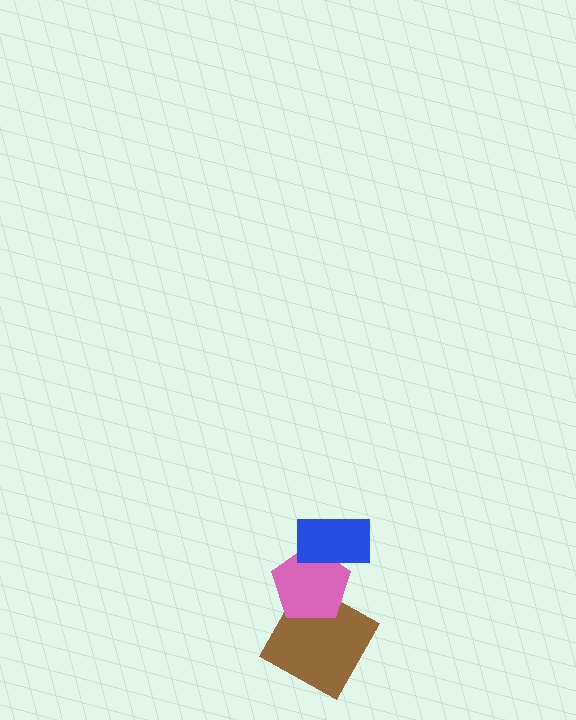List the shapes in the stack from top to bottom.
From top to bottom: the blue rectangle, the pink pentagon, the brown square.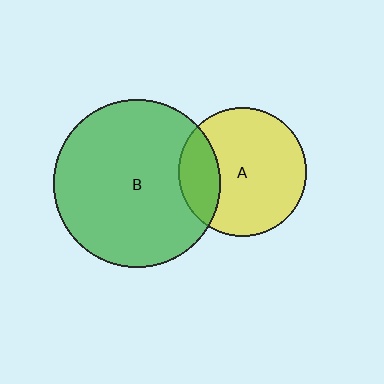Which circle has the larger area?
Circle B (green).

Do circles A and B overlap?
Yes.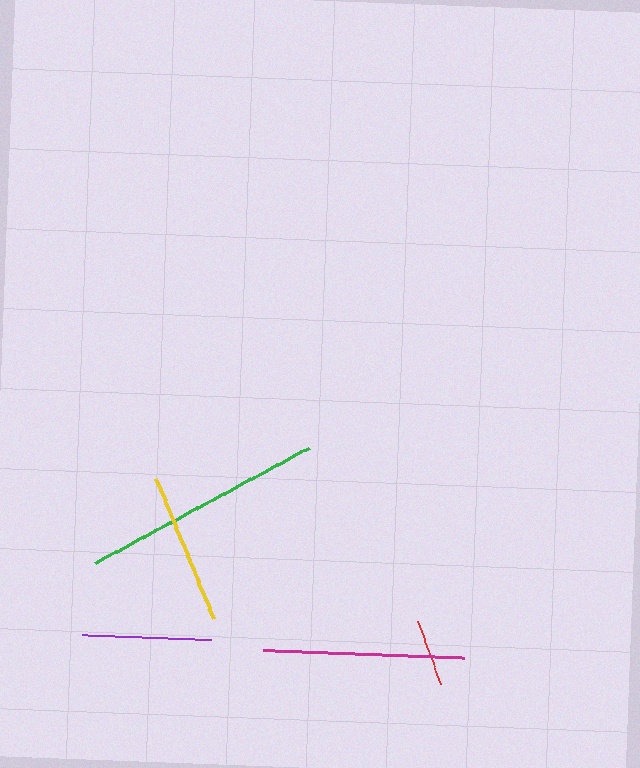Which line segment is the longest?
The green line is the longest at approximately 243 pixels.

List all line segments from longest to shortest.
From longest to shortest: green, magenta, yellow, purple, red.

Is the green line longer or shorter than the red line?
The green line is longer than the red line.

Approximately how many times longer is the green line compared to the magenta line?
The green line is approximately 1.2 times the length of the magenta line.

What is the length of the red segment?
The red segment is approximately 67 pixels long.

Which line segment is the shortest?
The red line is the shortest at approximately 67 pixels.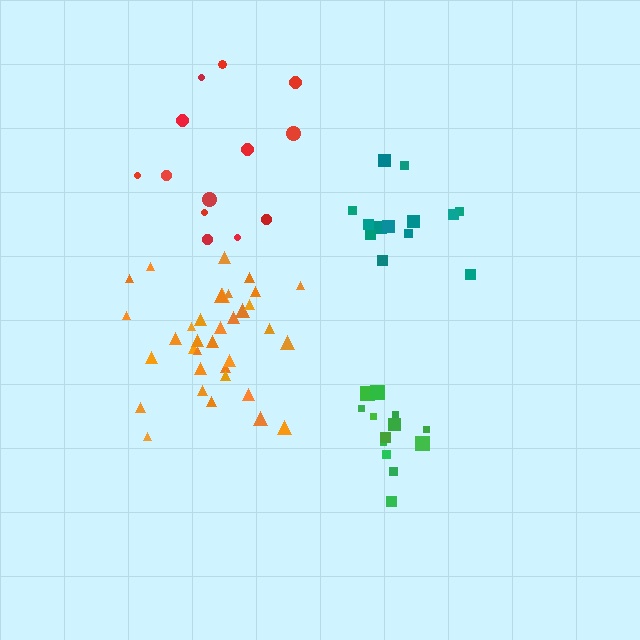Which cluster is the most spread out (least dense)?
Red.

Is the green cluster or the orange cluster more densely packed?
Orange.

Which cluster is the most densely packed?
Orange.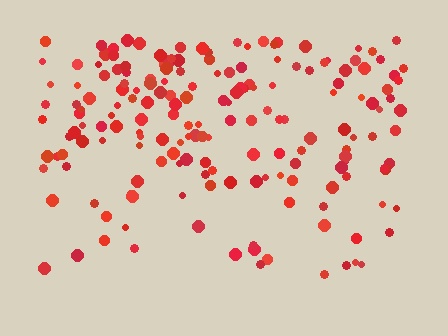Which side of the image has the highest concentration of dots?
The top.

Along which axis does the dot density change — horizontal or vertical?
Vertical.